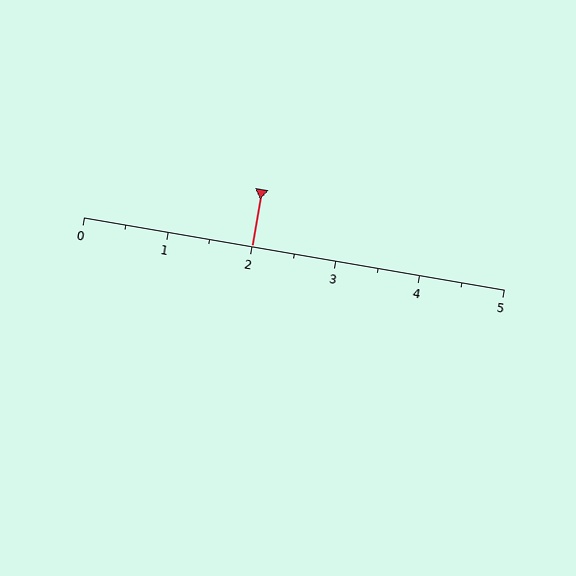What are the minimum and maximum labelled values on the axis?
The axis runs from 0 to 5.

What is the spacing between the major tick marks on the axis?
The major ticks are spaced 1 apart.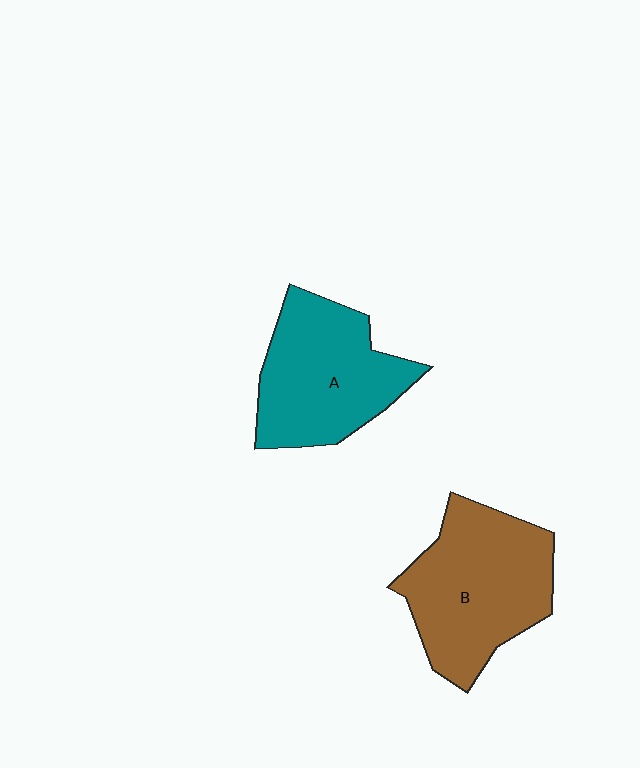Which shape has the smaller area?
Shape A (teal).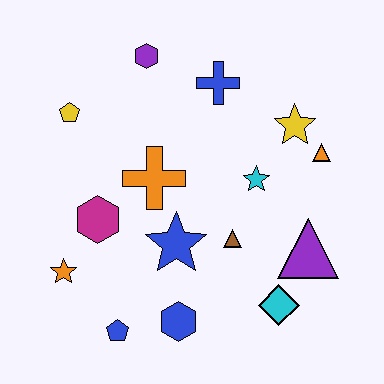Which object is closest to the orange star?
The magenta hexagon is closest to the orange star.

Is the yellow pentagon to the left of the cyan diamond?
Yes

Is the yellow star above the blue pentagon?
Yes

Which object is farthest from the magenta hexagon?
The orange triangle is farthest from the magenta hexagon.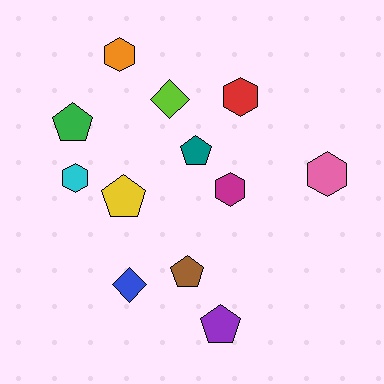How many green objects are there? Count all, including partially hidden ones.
There is 1 green object.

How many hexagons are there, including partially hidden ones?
There are 5 hexagons.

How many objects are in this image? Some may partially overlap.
There are 12 objects.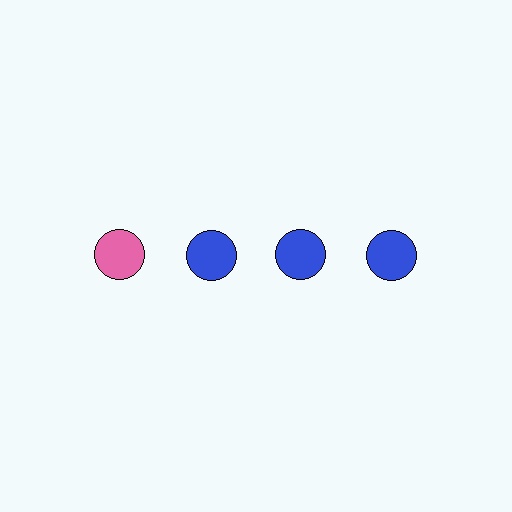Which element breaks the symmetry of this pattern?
The pink circle in the top row, leftmost column breaks the symmetry. All other shapes are blue circles.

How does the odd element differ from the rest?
It has a different color: pink instead of blue.